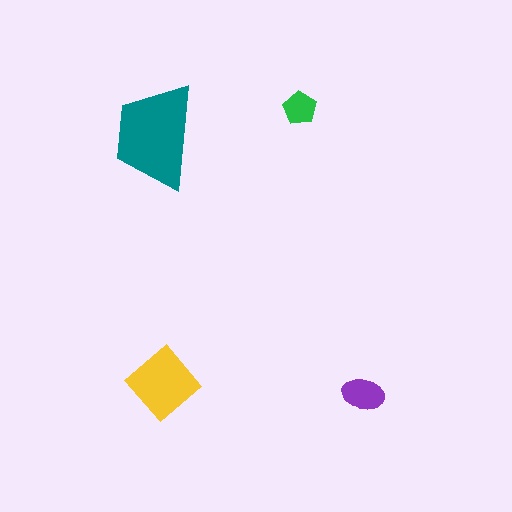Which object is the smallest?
The green pentagon.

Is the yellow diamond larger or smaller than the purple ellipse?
Larger.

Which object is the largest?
The teal trapezoid.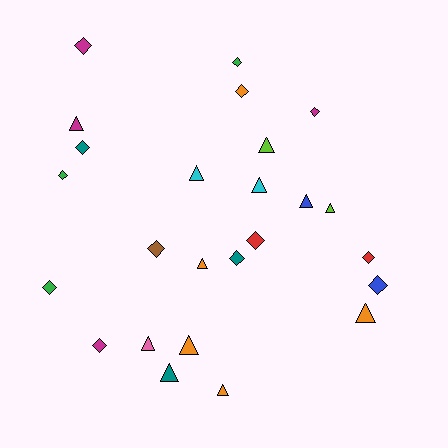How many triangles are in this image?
There are 12 triangles.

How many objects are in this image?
There are 25 objects.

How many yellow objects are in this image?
There are no yellow objects.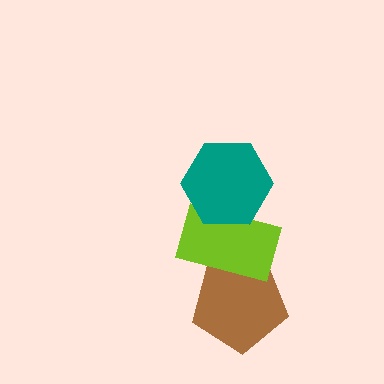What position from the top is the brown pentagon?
The brown pentagon is 3rd from the top.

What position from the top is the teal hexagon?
The teal hexagon is 1st from the top.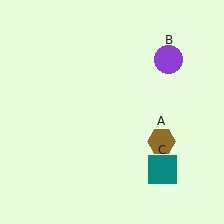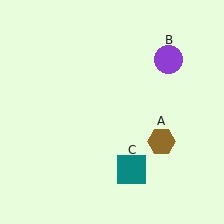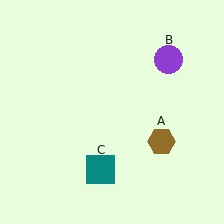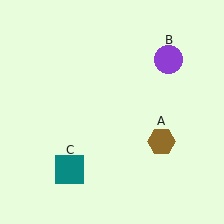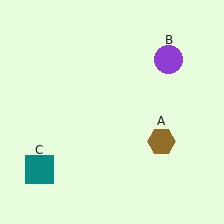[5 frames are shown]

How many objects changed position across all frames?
1 object changed position: teal square (object C).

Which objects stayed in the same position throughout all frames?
Brown hexagon (object A) and purple circle (object B) remained stationary.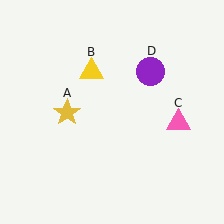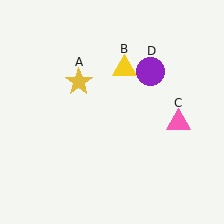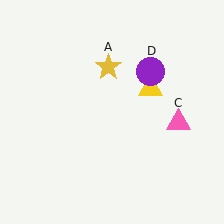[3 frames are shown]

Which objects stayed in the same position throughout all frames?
Pink triangle (object C) and purple circle (object D) remained stationary.